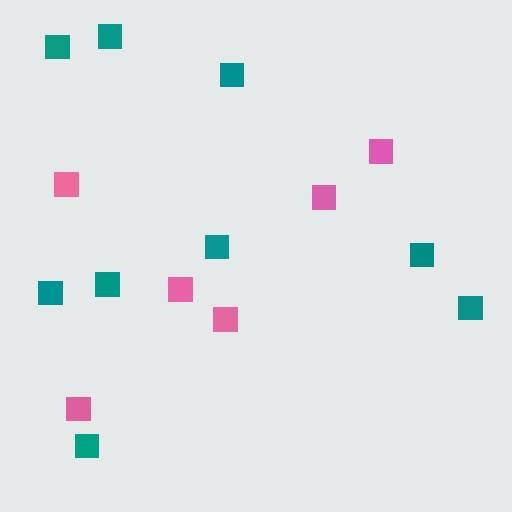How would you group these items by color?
There are 2 groups: one group of teal squares (9) and one group of pink squares (6).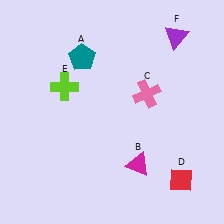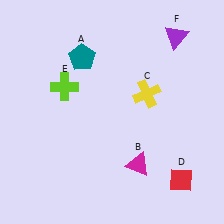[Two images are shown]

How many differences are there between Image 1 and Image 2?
There is 1 difference between the two images.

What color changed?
The cross (C) changed from pink in Image 1 to yellow in Image 2.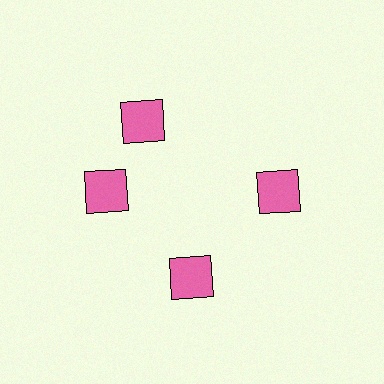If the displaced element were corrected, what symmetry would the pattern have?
It would have 4-fold rotational symmetry — the pattern would map onto itself every 90 degrees.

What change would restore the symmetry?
The symmetry would be restored by rotating it back into even spacing with its neighbors so that all 4 squares sit at equal angles and equal distance from the center.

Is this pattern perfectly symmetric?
No. The 4 pink squares are arranged in a ring, but one element near the 12 o'clock position is rotated out of alignment along the ring, breaking the 4-fold rotational symmetry.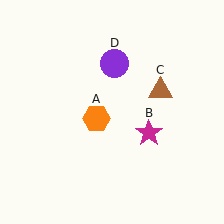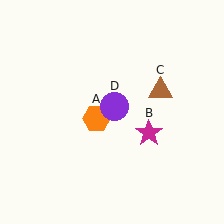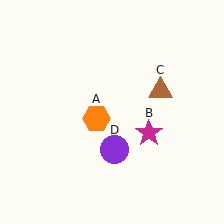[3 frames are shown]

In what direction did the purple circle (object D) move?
The purple circle (object D) moved down.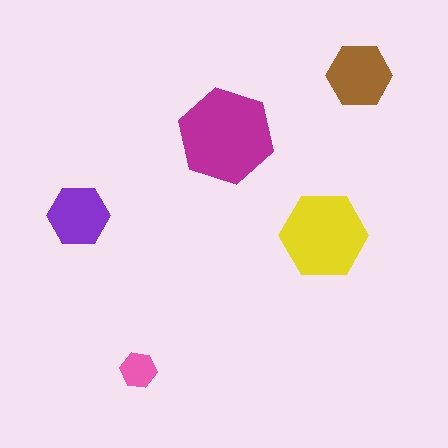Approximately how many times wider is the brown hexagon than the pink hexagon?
About 2 times wider.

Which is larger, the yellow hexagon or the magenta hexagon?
The magenta one.